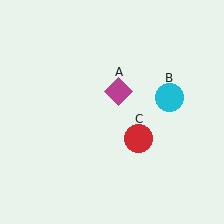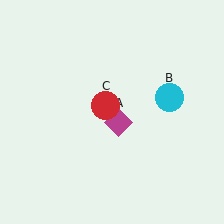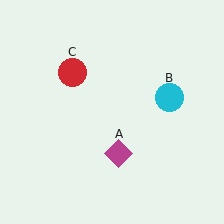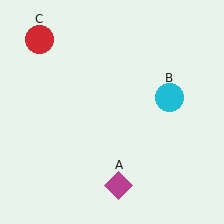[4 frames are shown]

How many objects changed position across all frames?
2 objects changed position: magenta diamond (object A), red circle (object C).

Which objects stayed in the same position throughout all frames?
Cyan circle (object B) remained stationary.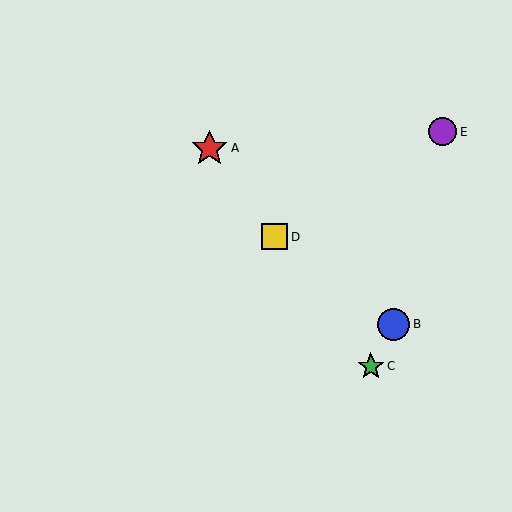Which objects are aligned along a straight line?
Objects A, C, D are aligned along a straight line.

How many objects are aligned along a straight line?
3 objects (A, C, D) are aligned along a straight line.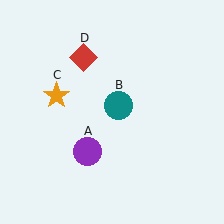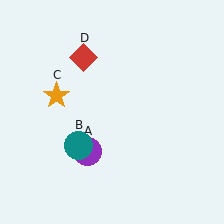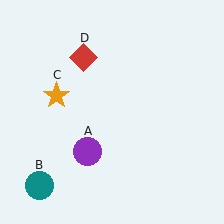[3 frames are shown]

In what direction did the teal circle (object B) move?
The teal circle (object B) moved down and to the left.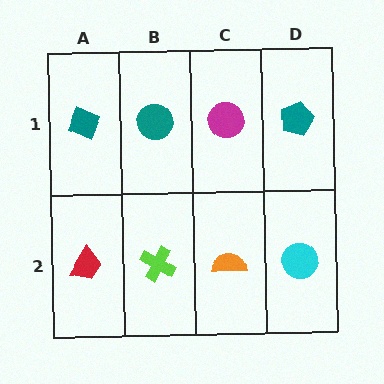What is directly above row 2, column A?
A teal diamond.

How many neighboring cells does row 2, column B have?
3.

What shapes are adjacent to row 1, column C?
An orange semicircle (row 2, column C), a teal circle (row 1, column B), a teal pentagon (row 1, column D).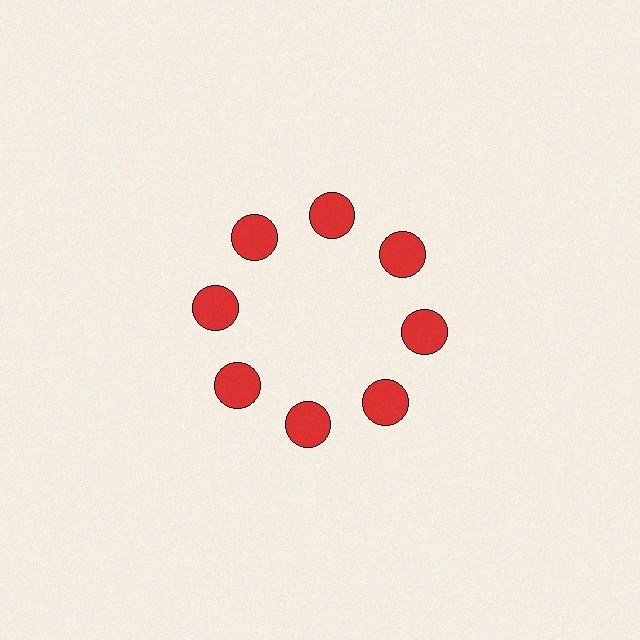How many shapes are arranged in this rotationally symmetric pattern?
There are 8 shapes, arranged in 8 groups of 1.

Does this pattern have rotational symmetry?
Yes, this pattern has 8-fold rotational symmetry. It looks the same after rotating 45 degrees around the center.